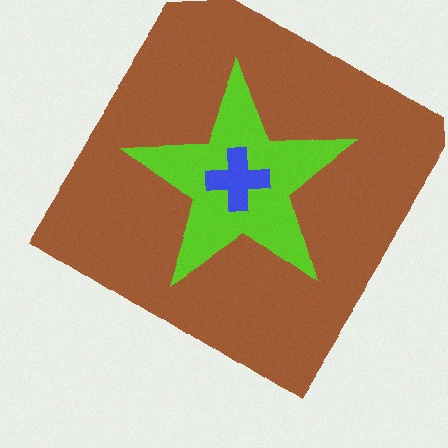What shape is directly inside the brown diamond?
The lime star.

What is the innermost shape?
The blue cross.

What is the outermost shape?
The brown diamond.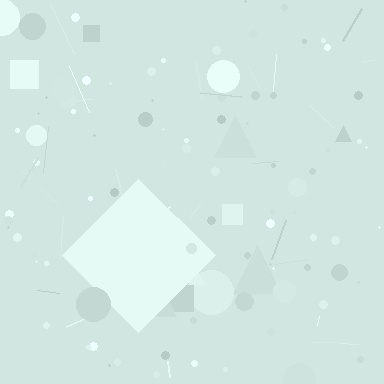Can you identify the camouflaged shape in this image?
The camouflaged shape is a diamond.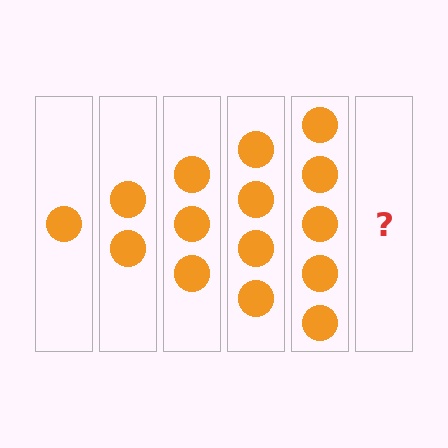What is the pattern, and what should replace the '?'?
The pattern is that each step adds one more circle. The '?' should be 6 circles.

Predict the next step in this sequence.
The next step is 6 circles.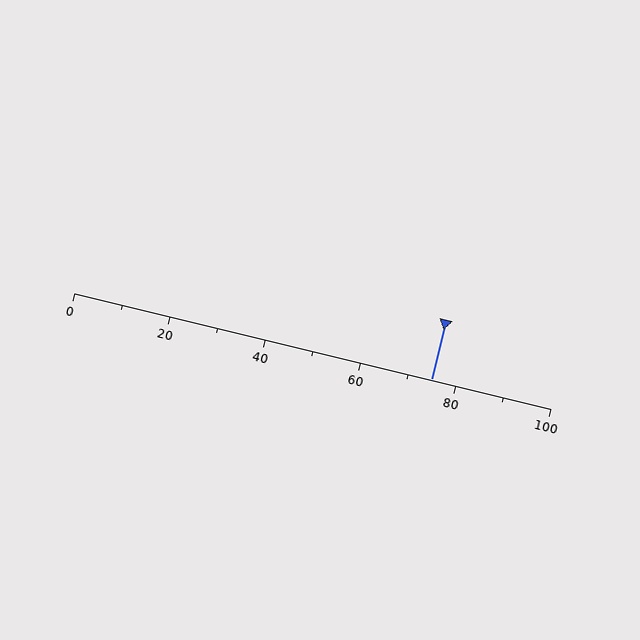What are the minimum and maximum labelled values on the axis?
The axis runs from 0 to 100.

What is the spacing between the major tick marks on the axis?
The major ticks are spaced 20 apart.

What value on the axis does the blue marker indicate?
The marker indicates approximately 75.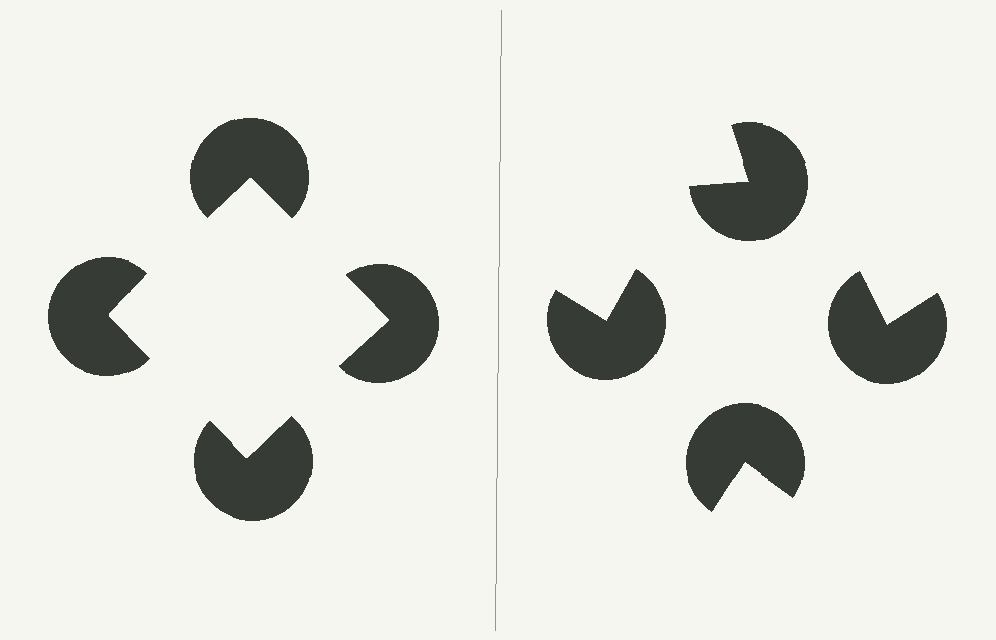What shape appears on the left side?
An illusory square.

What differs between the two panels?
The pac-man discs are positioned identically on both sides; only the wedge orientations differ. On the left they align to a square; on the right they are misaligned.